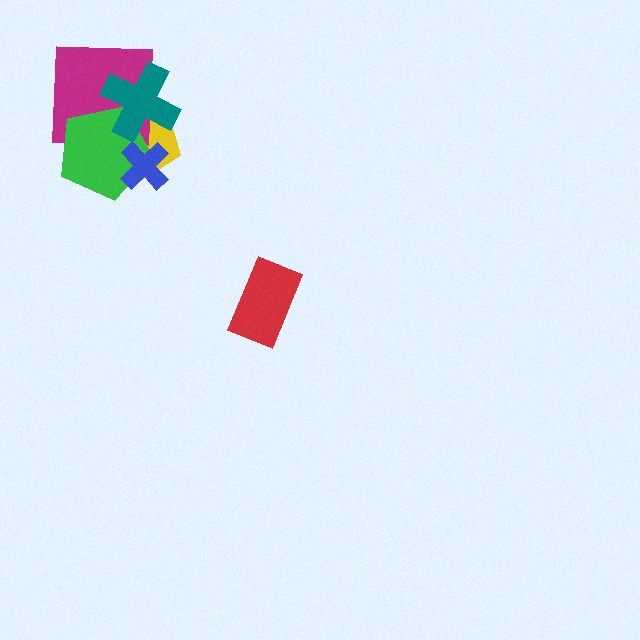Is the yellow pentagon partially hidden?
Yes, it is partially covered by another shape.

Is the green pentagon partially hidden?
Yes, it is partially covered by another shape.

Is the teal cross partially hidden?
No, no other shape covers it.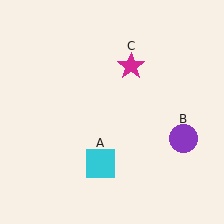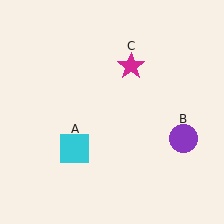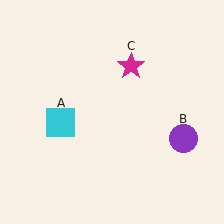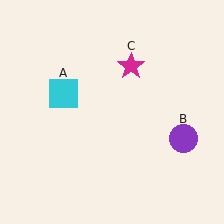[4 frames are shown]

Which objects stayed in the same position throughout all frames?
Purple circle (object B) and magenta star (object C) remained stationary.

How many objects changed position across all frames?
1 object changed position: cyan square (object A).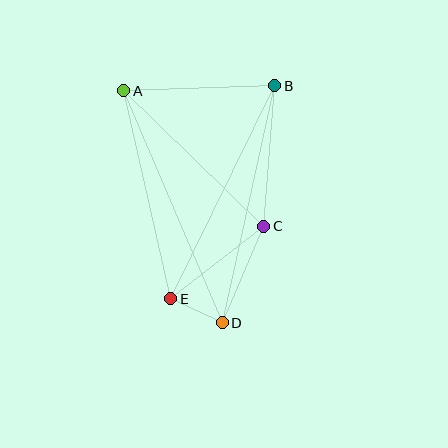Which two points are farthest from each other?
Points A and D are farthest from each other.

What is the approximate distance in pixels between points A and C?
The distance between A and C is approximately 195 pixels.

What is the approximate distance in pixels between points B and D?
The distance between B and D is approximately 243 pixels.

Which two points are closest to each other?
Points D and E are closest to each other.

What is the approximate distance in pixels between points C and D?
The distance between C and D is approximately 105 pixels.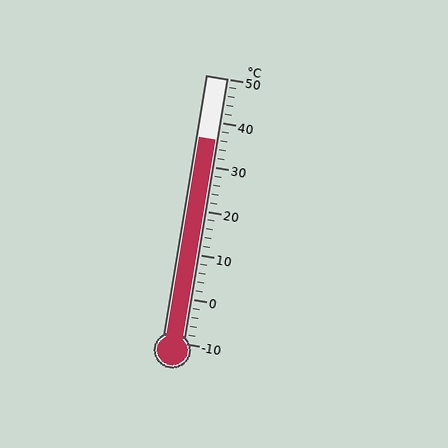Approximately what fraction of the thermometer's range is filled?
The thermometer is filled to approximately 75% of its range.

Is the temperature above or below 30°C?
The temperature is above 30°C.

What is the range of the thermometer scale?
The thermometer scale ranges from -10°C to 50°C.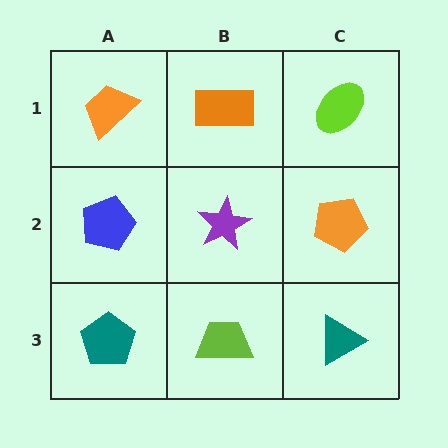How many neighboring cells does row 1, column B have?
3.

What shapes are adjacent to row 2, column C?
A lime ellipse (row 1, column C), a teal triangle (row 3, column C), a purple star (row 2, column B).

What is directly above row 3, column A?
A blue pentagon.